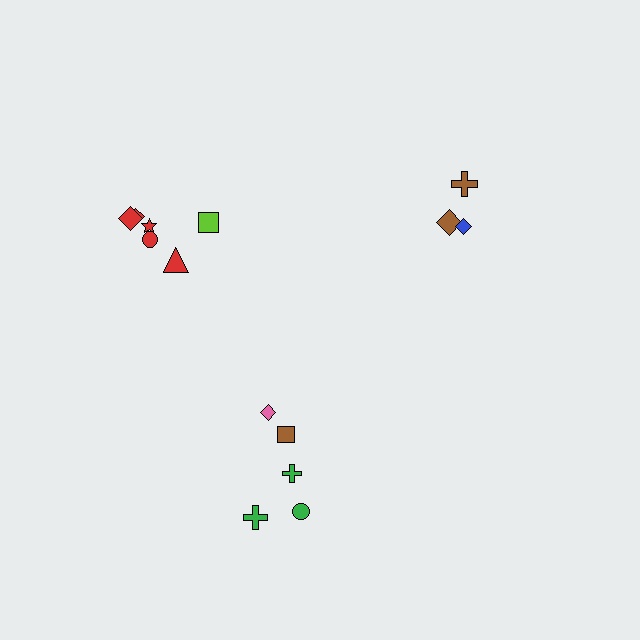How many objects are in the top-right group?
There are 3 objects.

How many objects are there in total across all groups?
There are 14 objects.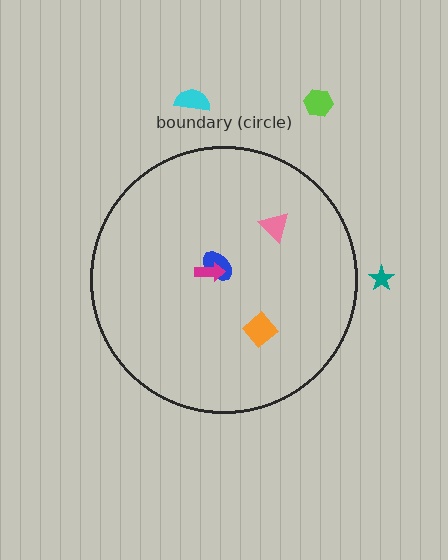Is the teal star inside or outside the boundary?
Outside.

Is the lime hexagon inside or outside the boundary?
Outside.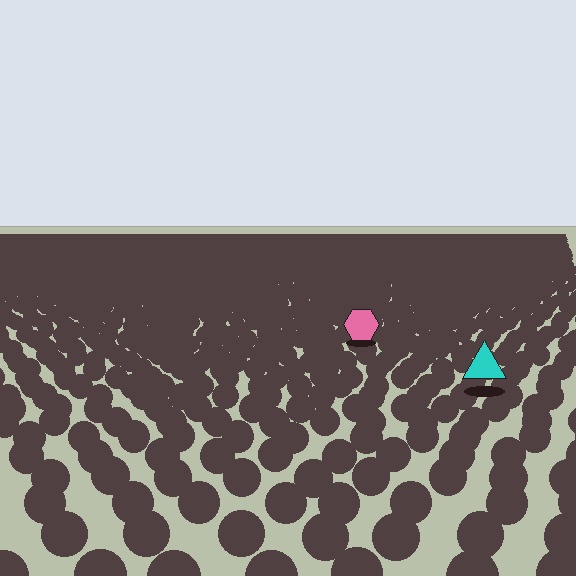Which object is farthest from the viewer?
The pink hexagon is farthest from the viewer. It appears smaller and the ground texture around it is denser.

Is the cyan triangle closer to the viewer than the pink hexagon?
Yes. The cyan triangle is closer — you can tell from the texture gradient: the ground texture is coarser near it.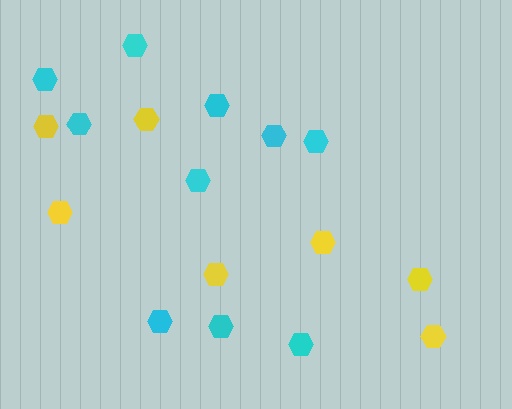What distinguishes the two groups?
There are 2 groups: one group of cyan hexagons (10) and one group of yellow hexagons (7).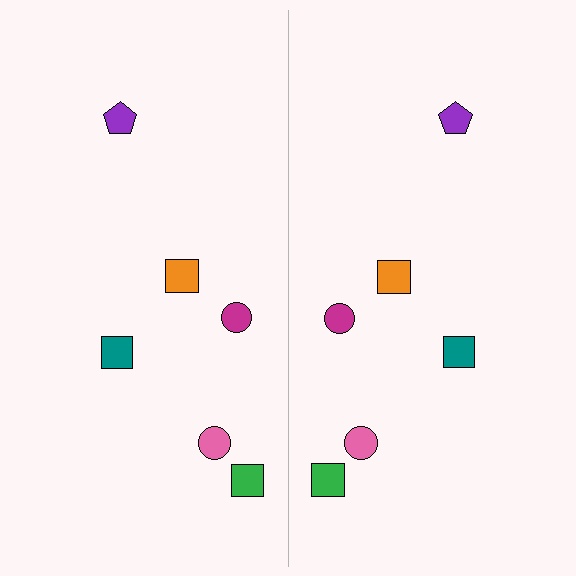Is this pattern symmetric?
Yes, this pattern has bilateral (reflection) symmetry.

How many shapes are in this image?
There are 12 shapes in this image.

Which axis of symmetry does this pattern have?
The pattern has a vertical axis of symmetry running through the center of the image.